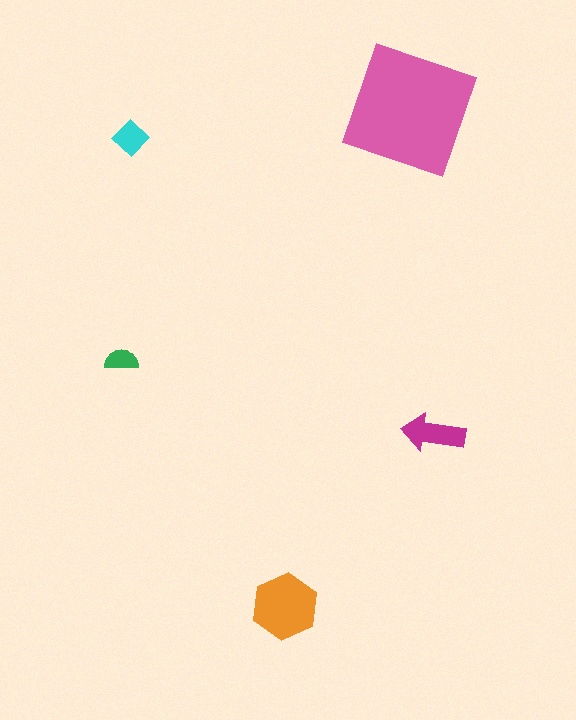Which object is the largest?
The pink square.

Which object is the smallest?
The green semicircle.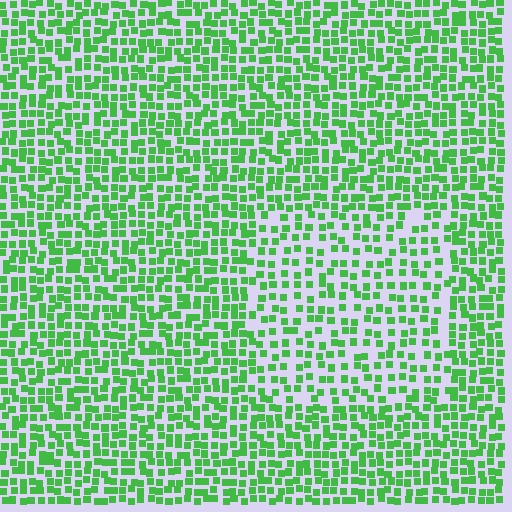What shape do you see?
I see a rectangle.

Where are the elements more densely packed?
The elements are more densely packed outside the rectangle boundary.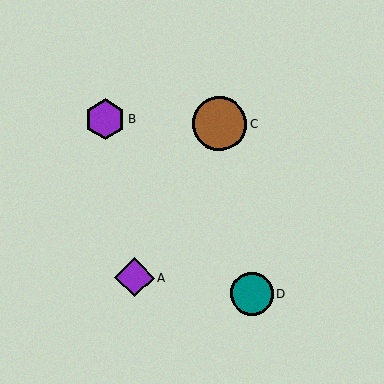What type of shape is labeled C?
Shape C is a brown circle.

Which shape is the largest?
The brown circle (labeled C) is the largest.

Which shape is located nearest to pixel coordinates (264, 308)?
The teal circle (labeled D) at (252, 294) is nearest to that location.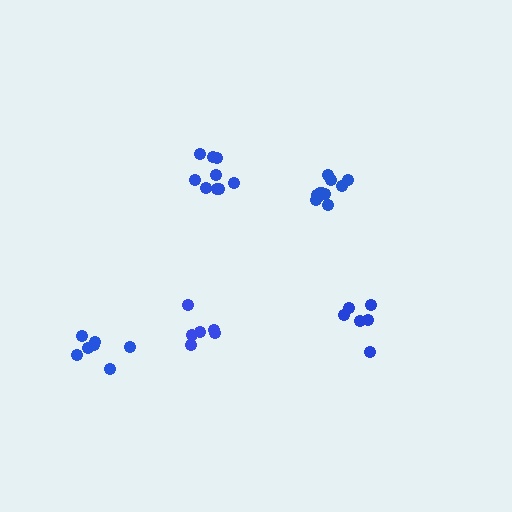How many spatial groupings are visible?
There are 5 spatial groupings.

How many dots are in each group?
Group 1: 11 dots, Group 2: 6 dots, Group 3: 7 dots, Group 4: 9 dots, Group 5: 6 dots (39 total).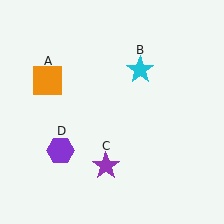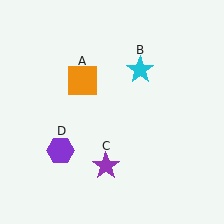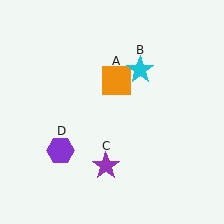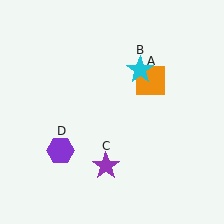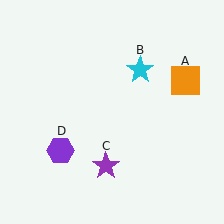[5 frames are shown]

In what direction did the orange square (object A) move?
The orange square (object A) moved right.